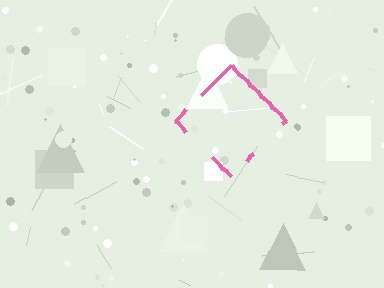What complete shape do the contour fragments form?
The contour fragments form a diamond.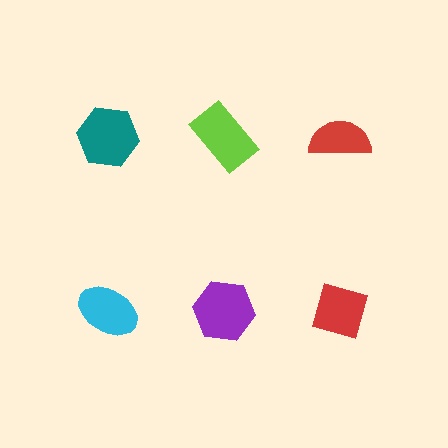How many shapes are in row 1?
3 shapes.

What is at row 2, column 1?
A cyan ellipse.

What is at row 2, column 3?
A red diamond.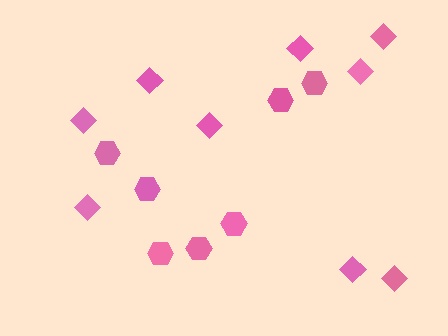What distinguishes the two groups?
There are 2 groups: one group of hexagons (7) and one group of diamonds (9).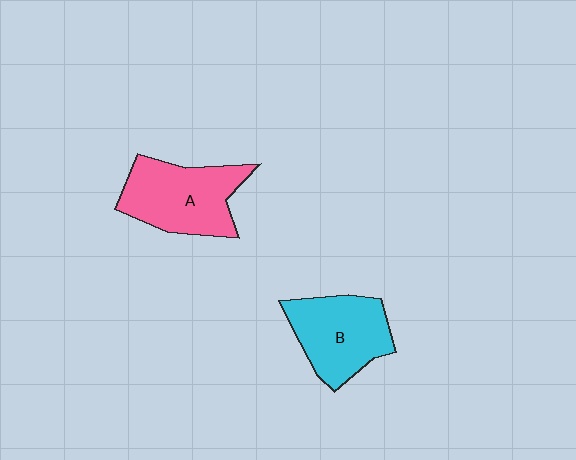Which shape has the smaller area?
Shape B (cyan).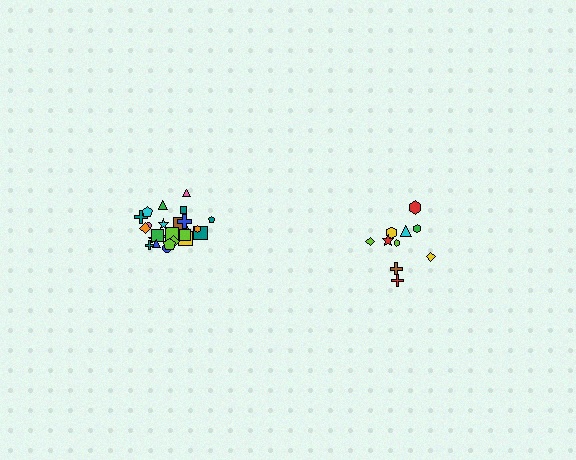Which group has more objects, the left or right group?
The left group.